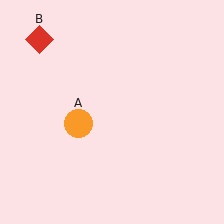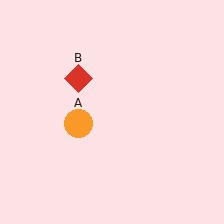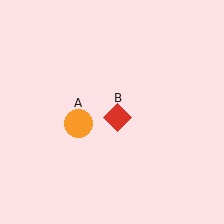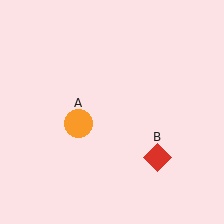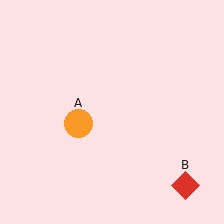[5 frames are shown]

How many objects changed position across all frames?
1 object changed position: red diamond (object B).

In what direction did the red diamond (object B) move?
The red diamond (object B) moved down and to the right.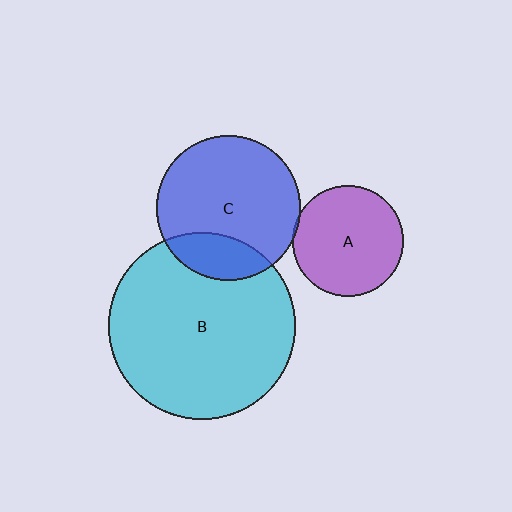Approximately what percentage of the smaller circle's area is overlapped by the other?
Approximately 5%.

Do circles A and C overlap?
Yes.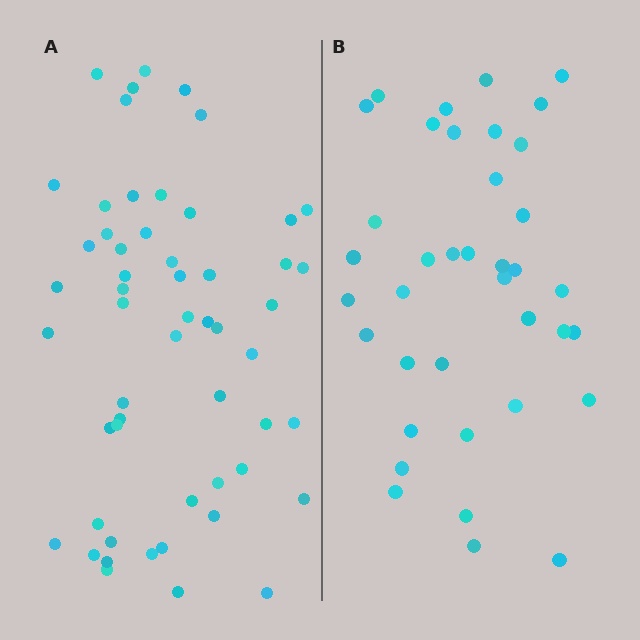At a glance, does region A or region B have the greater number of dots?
Region A (the left region) has more dots.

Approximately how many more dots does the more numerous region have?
Region A has approximately 15 more dots than region B.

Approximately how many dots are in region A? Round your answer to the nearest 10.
About 60 dots. (The exact count is 55, which rounds to 60.)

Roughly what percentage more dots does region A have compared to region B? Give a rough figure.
About 45% more.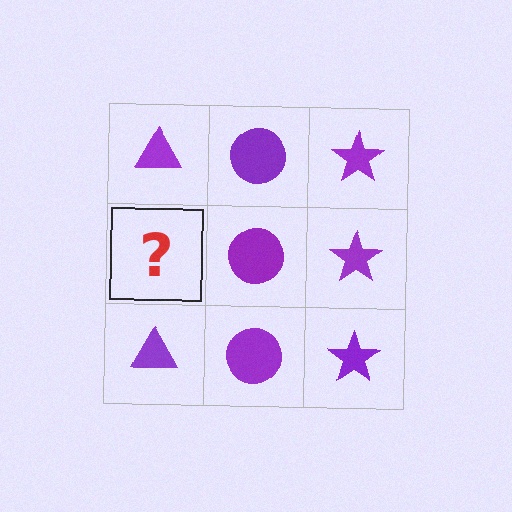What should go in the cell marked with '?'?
The missing cell should contain a purple triangle.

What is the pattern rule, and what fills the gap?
The rule is that each column has a consistent shape. The gap should be filled with a purple triangle.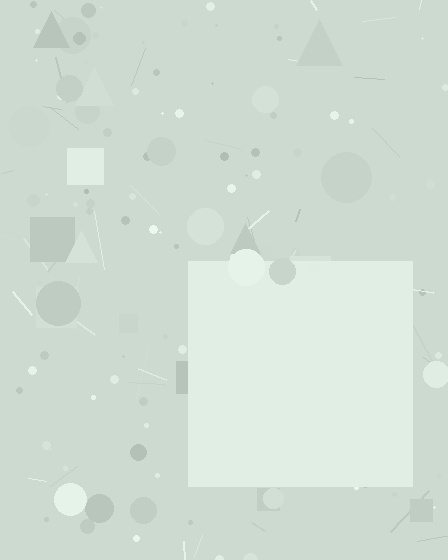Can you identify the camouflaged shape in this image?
The camouflaged shape is a square.